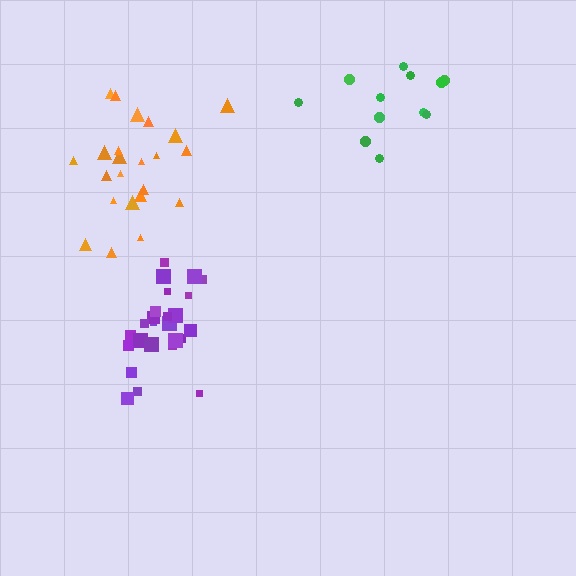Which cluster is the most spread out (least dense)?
Green.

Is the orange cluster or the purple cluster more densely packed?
Purple.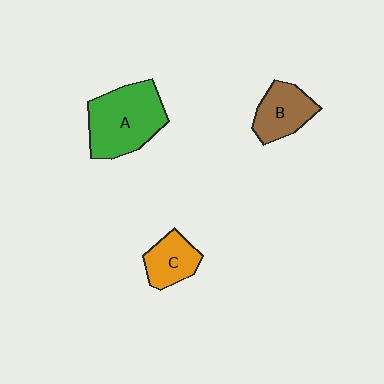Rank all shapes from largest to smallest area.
From largest to smallest: A (green), B (brown), C (orange).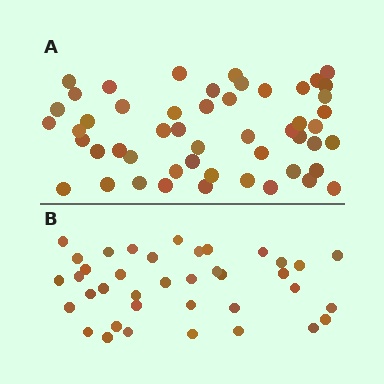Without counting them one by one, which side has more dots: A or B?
Region A (the top region) has more dots.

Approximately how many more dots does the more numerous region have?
Region A has approximately 15 more dots than region B.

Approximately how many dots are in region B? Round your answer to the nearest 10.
About 40 dots. (The exact count is 38, which rounds to 40.)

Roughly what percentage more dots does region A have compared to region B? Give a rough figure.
About 35% more.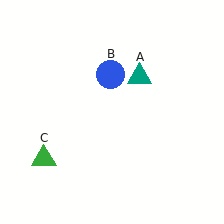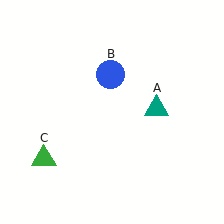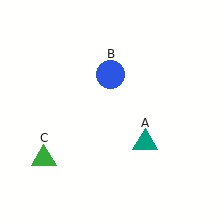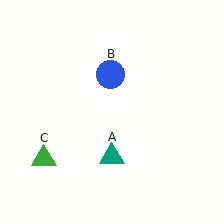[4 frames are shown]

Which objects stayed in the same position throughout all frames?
Blue circle (object B) and green triangle (object C) remained stationary.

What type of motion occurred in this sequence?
The teal triangle (object A) rotated clockwise around the center of the scene.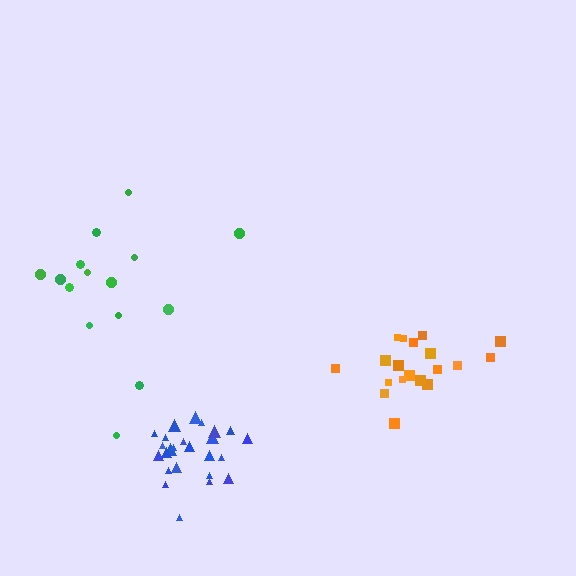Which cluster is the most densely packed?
Blue.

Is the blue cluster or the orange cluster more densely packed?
Blue.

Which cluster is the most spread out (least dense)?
Green.